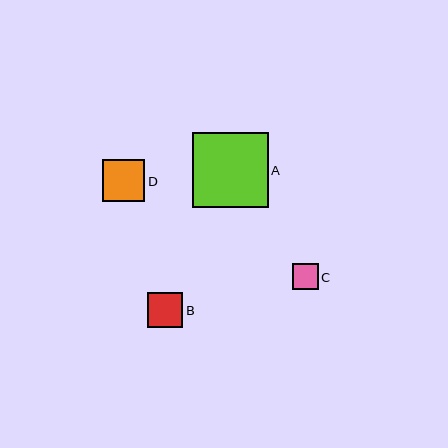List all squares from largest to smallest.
From largest to smallest: A, D, B, C.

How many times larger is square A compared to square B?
Square A is approximately 2.2 times the size of square B.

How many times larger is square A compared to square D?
Square A is approximately 1.8 times the size of square D.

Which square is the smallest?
Square C is the smallest with a size of approximately 26 pixels.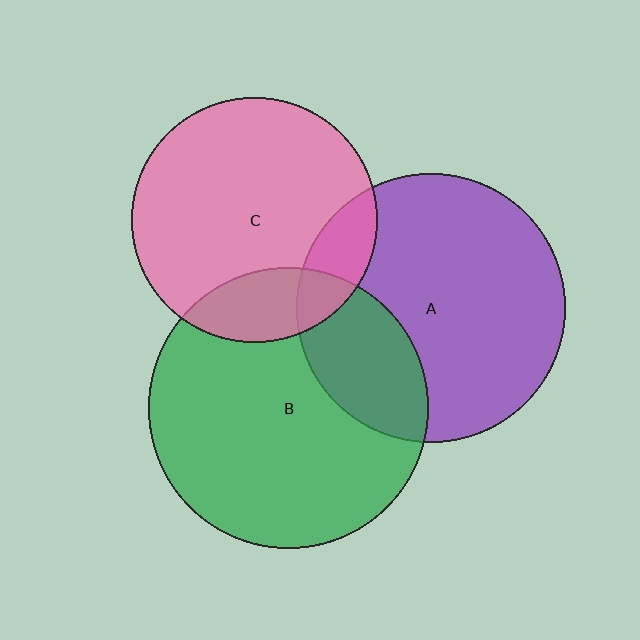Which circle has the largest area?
Circle B (green).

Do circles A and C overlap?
Yes.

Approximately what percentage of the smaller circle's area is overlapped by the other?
Approximately 15%.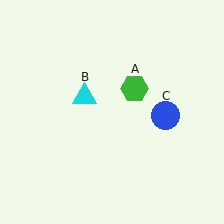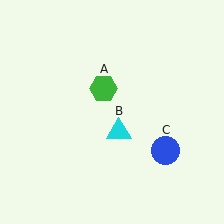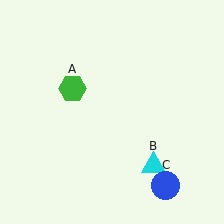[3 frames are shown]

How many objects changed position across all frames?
3 objects changed position: green hexagon (object A), cyan triangle (object B), blue circle (object C).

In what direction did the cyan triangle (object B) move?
The cyan triangle (object B) moved down and to the right.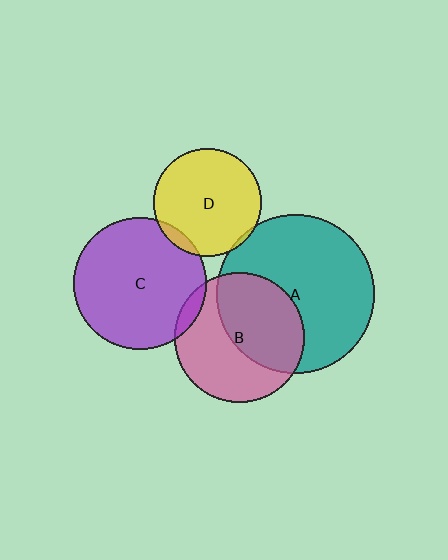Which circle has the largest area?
Circle A (teal).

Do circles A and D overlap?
Yes.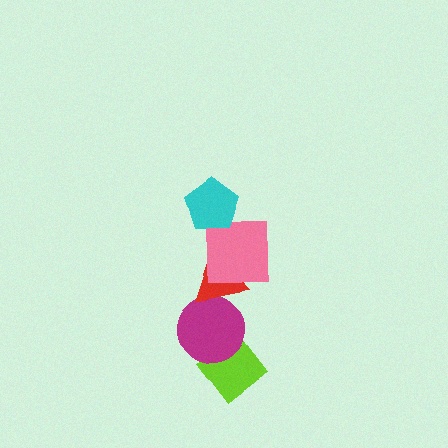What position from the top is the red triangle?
The red triangle is 3rd from the top.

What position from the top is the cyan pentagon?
The cyan pentagon is 1st from the top.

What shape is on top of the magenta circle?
The red triangle is on top of the magenta circle.